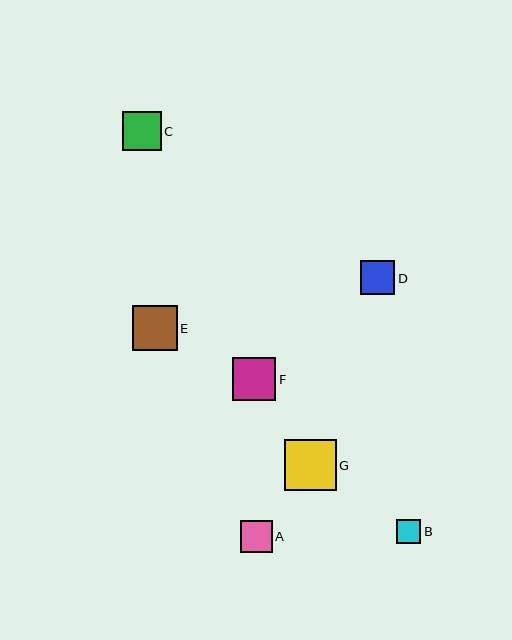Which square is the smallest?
Square B is the smallest with a size of approximately 24 pixels.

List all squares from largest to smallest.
From largest to smallest: G, E, F, C, D, A, B.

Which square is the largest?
Square G is the largest with a size of approximately 52 pixels.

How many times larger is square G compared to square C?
Square G is approximately 1.3 times the size of square C.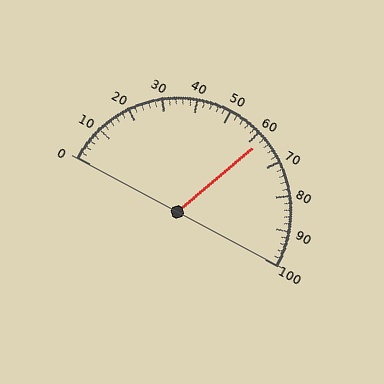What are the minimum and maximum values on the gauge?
The gauge ranges from 0 to 100.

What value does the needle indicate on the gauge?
The needle indicates approximately 62.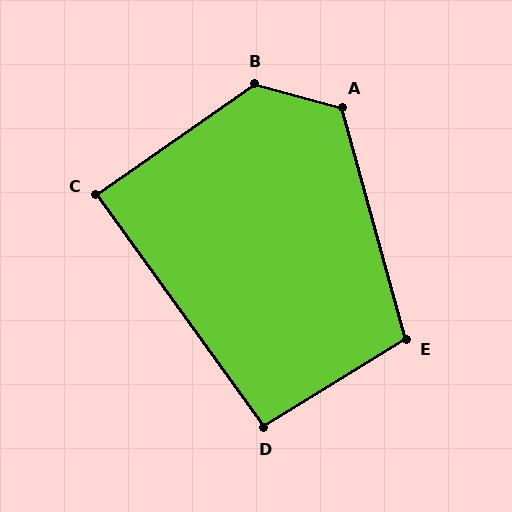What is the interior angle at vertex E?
Approximately 106 degrees (obtuse).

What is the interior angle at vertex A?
Approximately 120 degrees (obtuse).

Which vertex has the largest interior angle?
B, at approximately 130 degrees.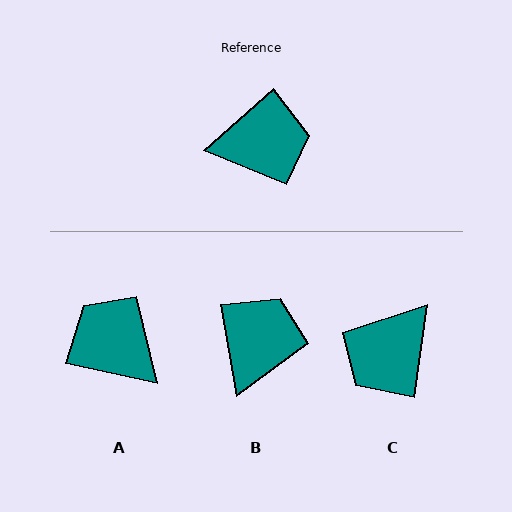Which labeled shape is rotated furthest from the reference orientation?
C, about 140 degrees away.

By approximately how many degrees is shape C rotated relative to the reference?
Approximately 140 degrees clockwise.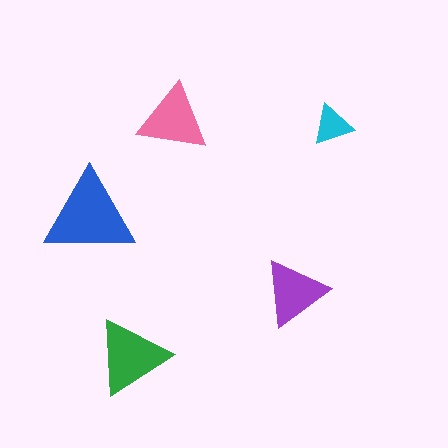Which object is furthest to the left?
The blue triangle is leftmost.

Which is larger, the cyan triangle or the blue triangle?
The blue one.